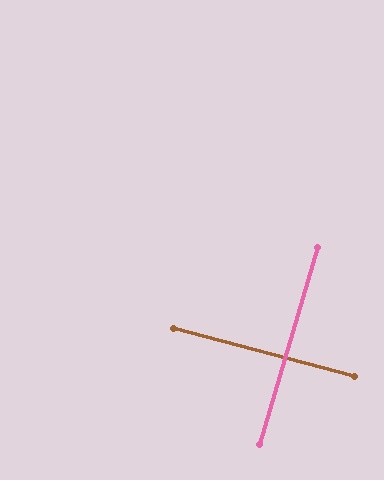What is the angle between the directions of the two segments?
Approximately 88 degrees.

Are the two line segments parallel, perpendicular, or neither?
Perpendicular — they meet at approximately 88°.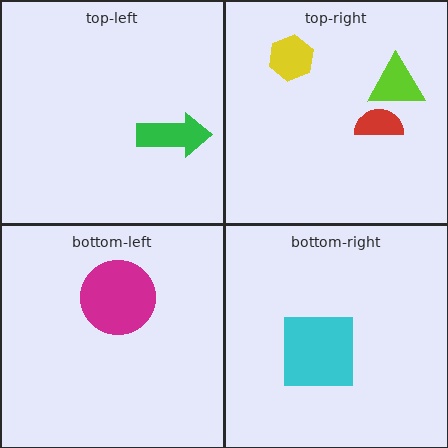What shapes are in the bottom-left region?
The magenta circle.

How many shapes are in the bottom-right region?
1.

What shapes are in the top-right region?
The yellow hexagon, the lime triangle, the red semicircle.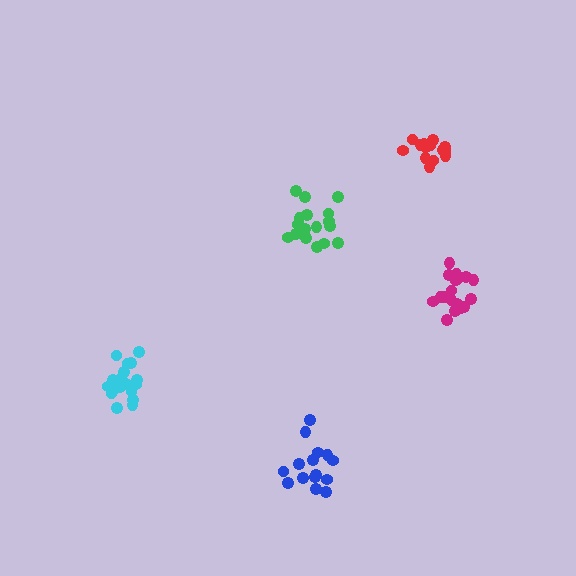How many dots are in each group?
Group 1: 17 dots, Group 2: 15 dots, Group 3: 17 dots, Group 4: 20 dots, Group 5: 14 dots (83 total).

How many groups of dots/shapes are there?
There are 5 groups.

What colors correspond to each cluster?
The clusters are colored: magenta, blue, green, cyan, red.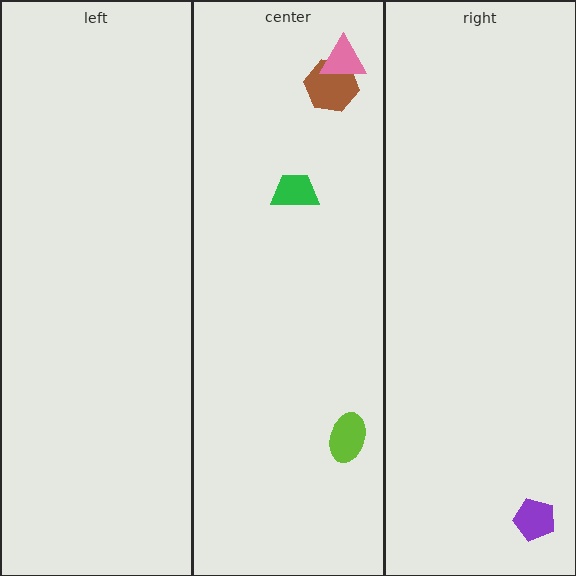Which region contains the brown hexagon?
The center region.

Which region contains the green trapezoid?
The center region.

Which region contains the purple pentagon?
The right region.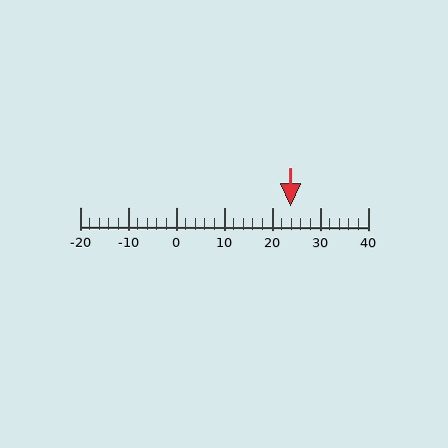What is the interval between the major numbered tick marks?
The major tick marks are spaced 10 units apart.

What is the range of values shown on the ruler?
The ruler shows values from -20 to 40.